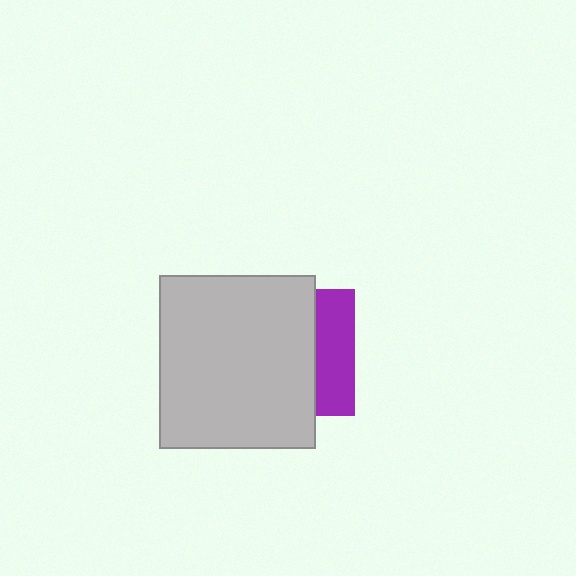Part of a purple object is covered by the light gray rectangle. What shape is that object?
It is a square.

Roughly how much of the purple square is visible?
A small part of it is visible (roughly 31%).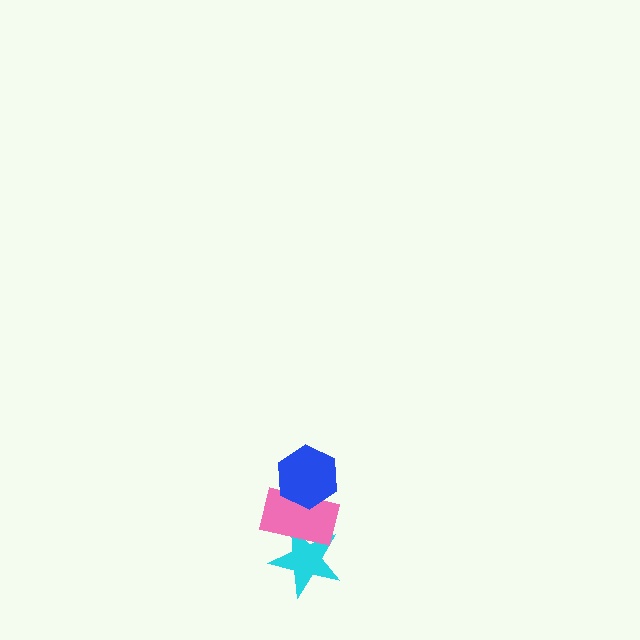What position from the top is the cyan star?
The cyan star is 3rd from the top.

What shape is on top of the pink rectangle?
The blue hexagon is on top of the pink rectangle.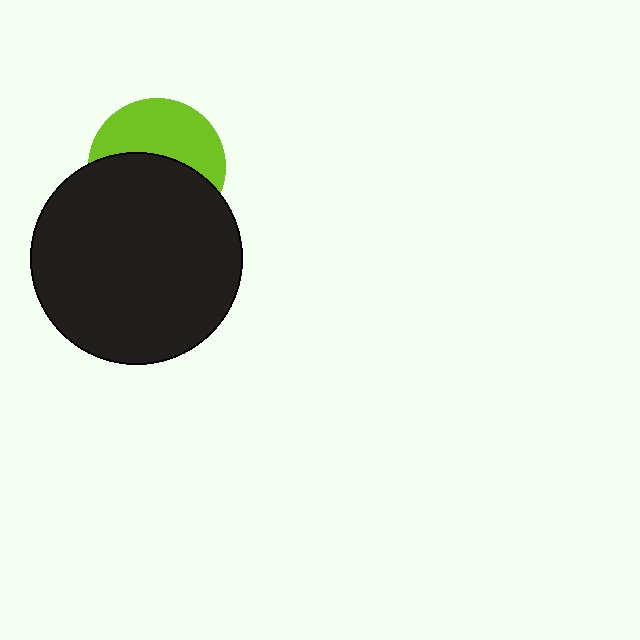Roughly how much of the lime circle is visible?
About half of it is visible (roughly 46%).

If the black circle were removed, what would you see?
You would see the complete lime circle.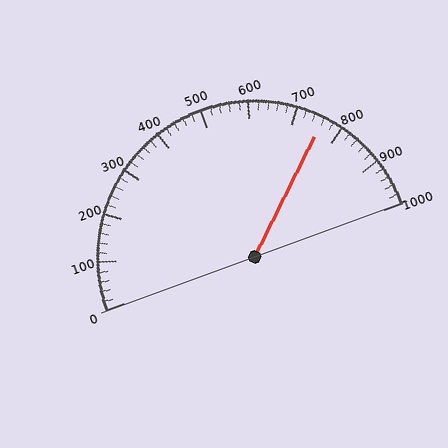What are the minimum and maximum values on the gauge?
The gauge ranges from 0 to 1000.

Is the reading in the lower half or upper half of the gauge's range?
The reading is in the upper half of the range (0 to 1000).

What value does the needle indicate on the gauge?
The needle indicates approximately 760.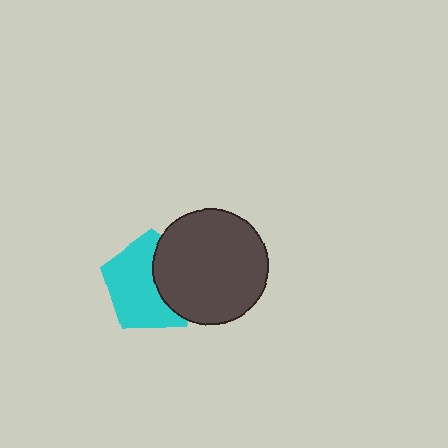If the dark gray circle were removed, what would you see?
You would see the complete cyan pentagon.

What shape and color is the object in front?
The object in front is a dark gray circle.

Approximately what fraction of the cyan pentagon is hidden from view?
Roughly 39% of the cyan pentagon is hidden behind the dark gray circle.